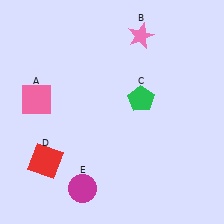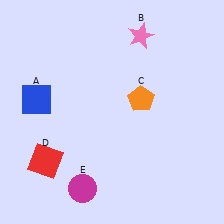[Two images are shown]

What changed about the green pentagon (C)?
In Image 1, C is green. In Image 2, it changed to orange.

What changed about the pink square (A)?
In Image 1, A is pink. In Image 2, it changed to blue.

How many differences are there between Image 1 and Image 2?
There are 2 differences between the two images.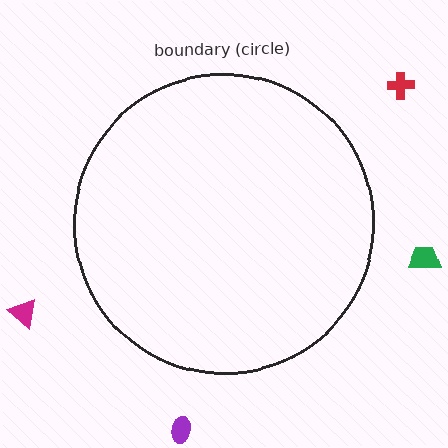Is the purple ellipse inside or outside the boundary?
Outside.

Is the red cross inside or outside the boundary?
Outside.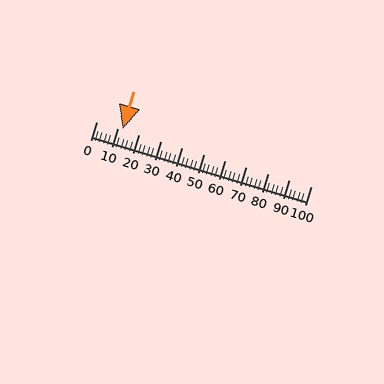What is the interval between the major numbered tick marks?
The major tick marks are spaced 10 units apart.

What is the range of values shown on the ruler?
The ruler shows values from 0 to 100.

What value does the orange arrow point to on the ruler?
The orange arrow points to approximately 12.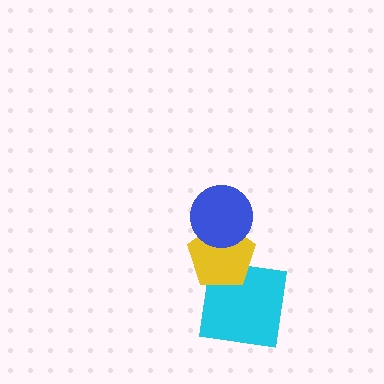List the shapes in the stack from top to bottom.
From top to bottom: the blue circle, the yellow pentagon, the cyan square.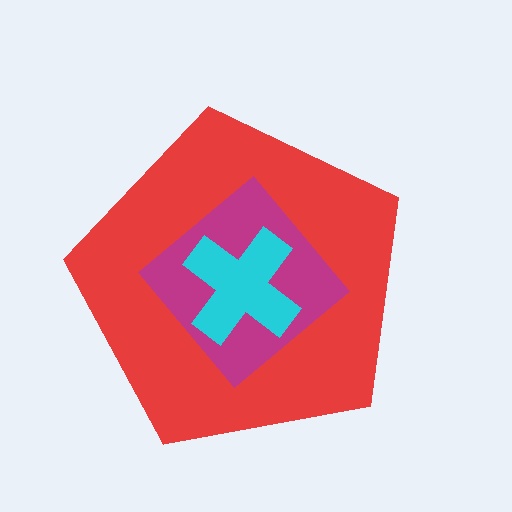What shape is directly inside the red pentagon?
The magenta diamond.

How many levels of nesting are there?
3.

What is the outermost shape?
The red pentagon.